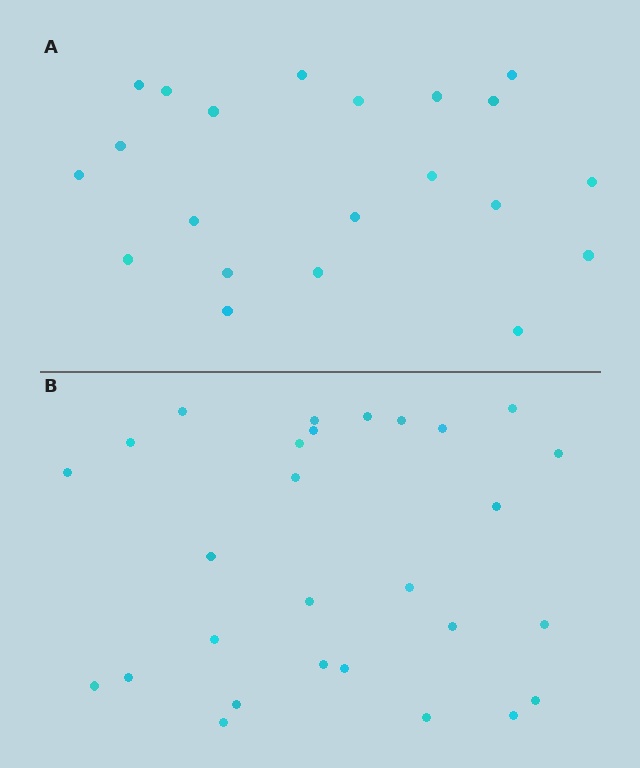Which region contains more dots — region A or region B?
Region B (the bottom region) has more dots.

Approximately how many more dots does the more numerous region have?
Region B has roughly 8 or so more dots than region A.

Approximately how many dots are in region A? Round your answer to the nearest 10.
About 20 dots. (The exact count is 21, which rounds to 20.)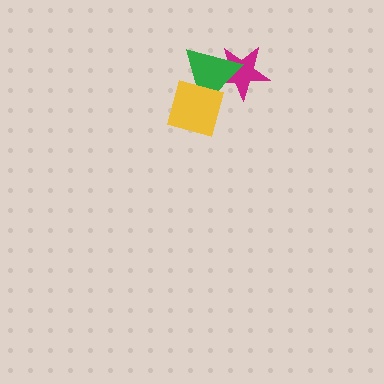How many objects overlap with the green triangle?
2 objects overlap with the green triangle.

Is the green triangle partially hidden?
Yes, it is partially covered by another shape.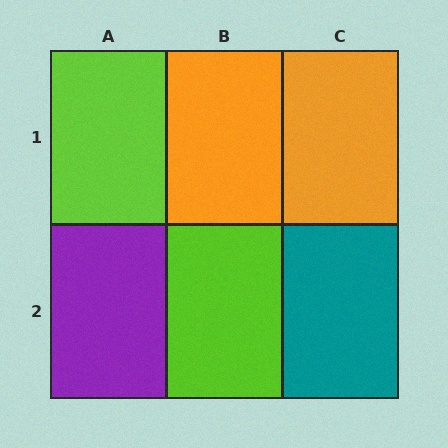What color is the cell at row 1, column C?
Orange.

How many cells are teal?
1 cell is teal.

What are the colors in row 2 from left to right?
Purple, lime, teal.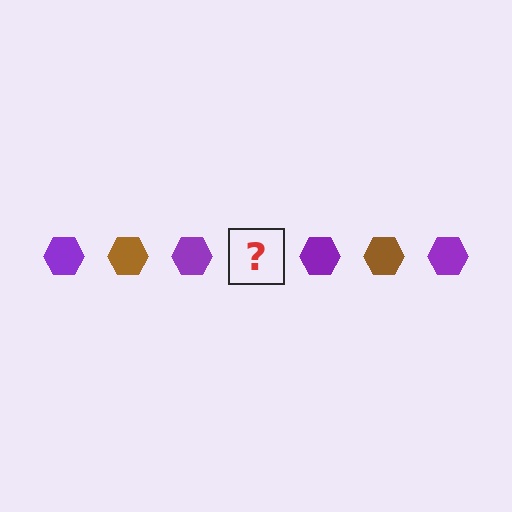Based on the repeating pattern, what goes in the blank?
The blank should be a brown hexagon.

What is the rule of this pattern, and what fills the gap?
The rule is that the pattern cycles through purple, brown hexagons. The gap should be filled with a brown hexagon.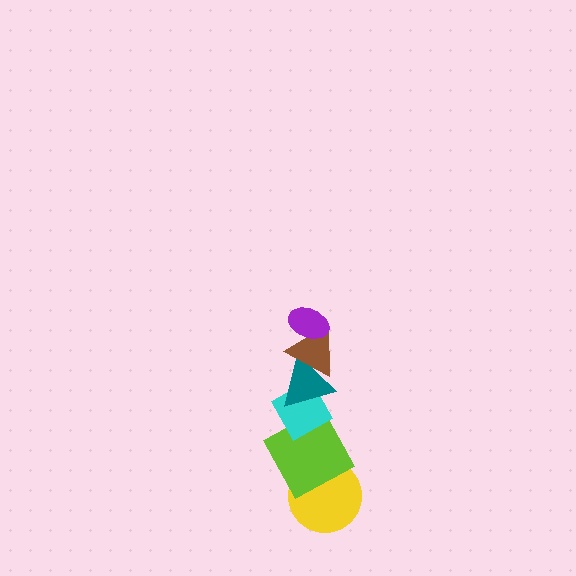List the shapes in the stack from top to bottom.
From top to bottom: the purple ellipse, the brown triangle, the teal triangle, the cyan diamond, the lime square, the yellow circle.